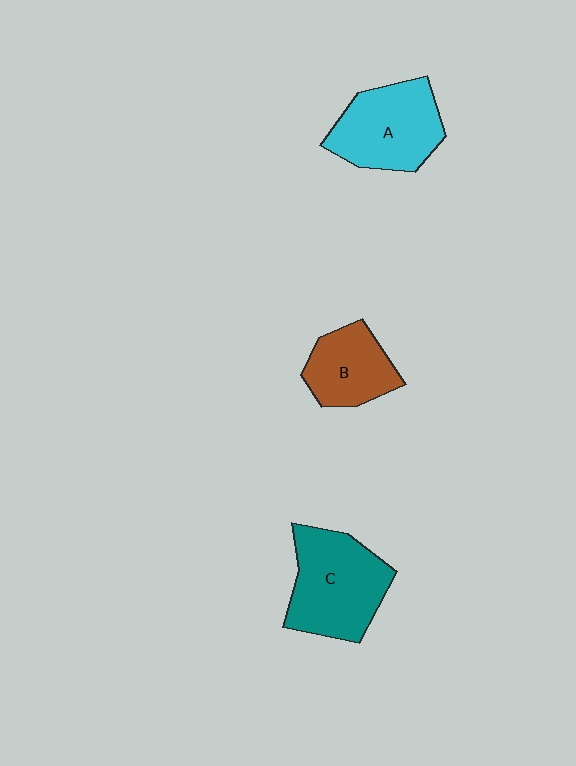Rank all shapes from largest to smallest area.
From largest to smallest: C (teal), A (cyan), B (brown).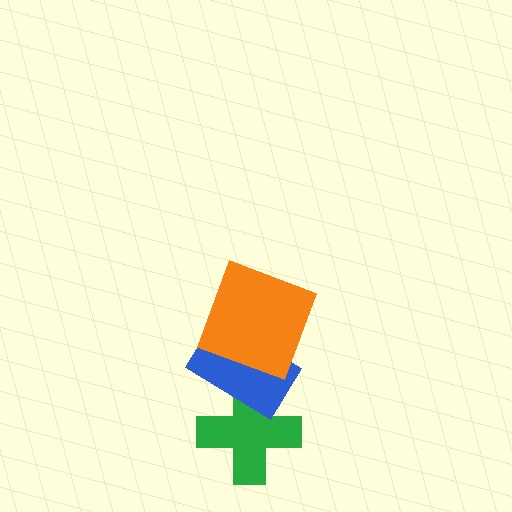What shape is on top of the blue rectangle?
The orange square is on top of the blue rectangle.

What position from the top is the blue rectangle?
The blue rectangle is 2nd from the top.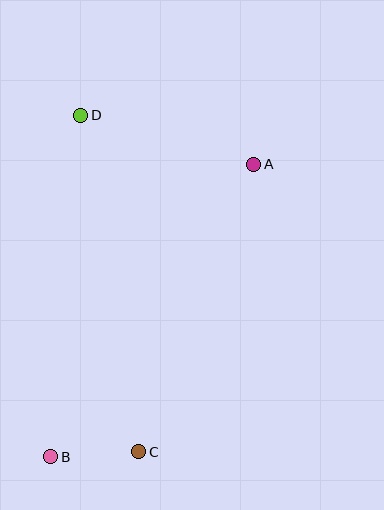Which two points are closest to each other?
Points B and C are closest to each other.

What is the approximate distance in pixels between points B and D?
The distance between B and D is approximately 343 pixels.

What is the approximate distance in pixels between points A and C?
The distance between A and C is approximately 310 pixels.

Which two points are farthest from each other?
Points A and B are farthest from each other.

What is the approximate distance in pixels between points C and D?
The distance between C and D is approximately 341 pixels.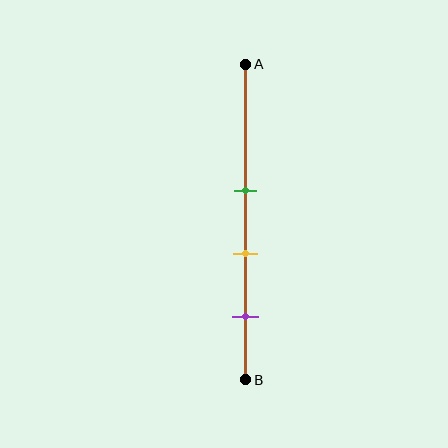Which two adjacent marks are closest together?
The green and yellow marks are the closest adjacent pair.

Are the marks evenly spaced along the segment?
Yes, the marks are approximately evenly spaced.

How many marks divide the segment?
There are 3 marks dividing the segment.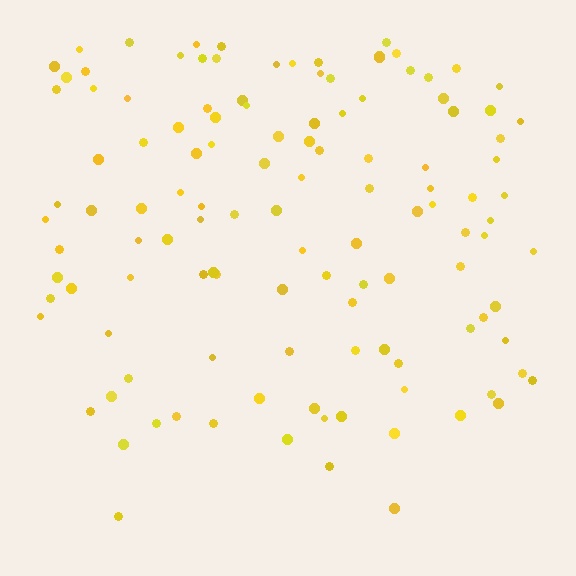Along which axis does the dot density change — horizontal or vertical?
Vertical.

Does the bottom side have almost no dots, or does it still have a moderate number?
Still a moderate number, just noticeably fewer than the top.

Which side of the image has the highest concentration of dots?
The top.